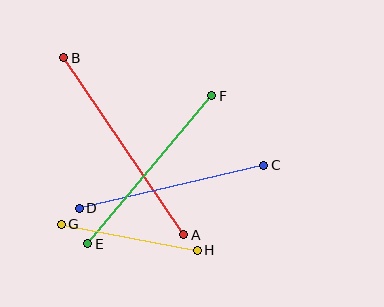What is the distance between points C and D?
The distance is approximately 189 pixels.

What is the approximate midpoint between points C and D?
The midpoint is at approximately (172, 187) pixels.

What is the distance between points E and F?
The distance is approximately 193 pixels.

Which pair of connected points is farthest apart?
Points A and B are farthest apart.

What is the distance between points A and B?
The distance is approximately 214 pixels.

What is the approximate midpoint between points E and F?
The midpoint is at approximately (150, 170) pixels.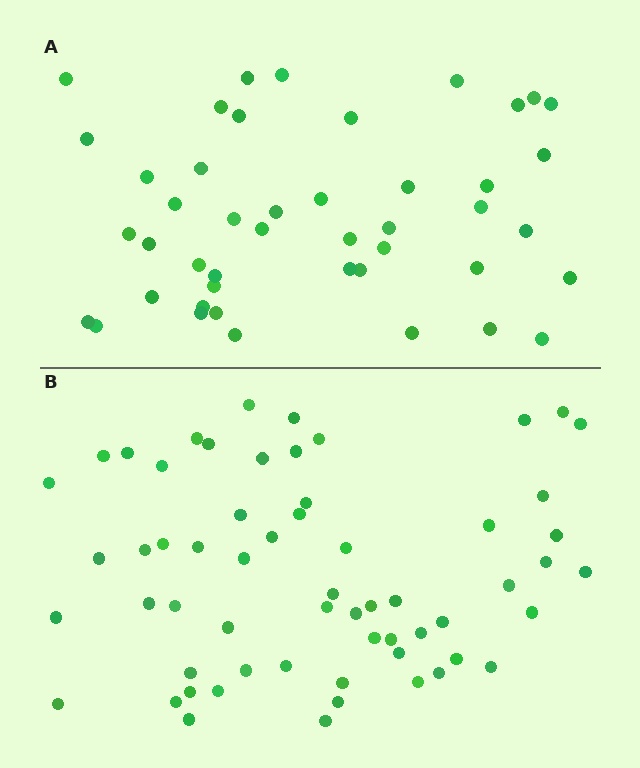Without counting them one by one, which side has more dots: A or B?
Region B (the bottom region) has more dots.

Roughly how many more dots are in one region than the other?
Region B has approximately 15 more dots than region A.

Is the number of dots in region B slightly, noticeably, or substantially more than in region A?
Region B has noticeably more, but not dramatically so. The ratio is roughly 1.3 to 1.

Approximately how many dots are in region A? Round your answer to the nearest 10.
About 40 dots. (The exact count is 45, which rounds to 40.)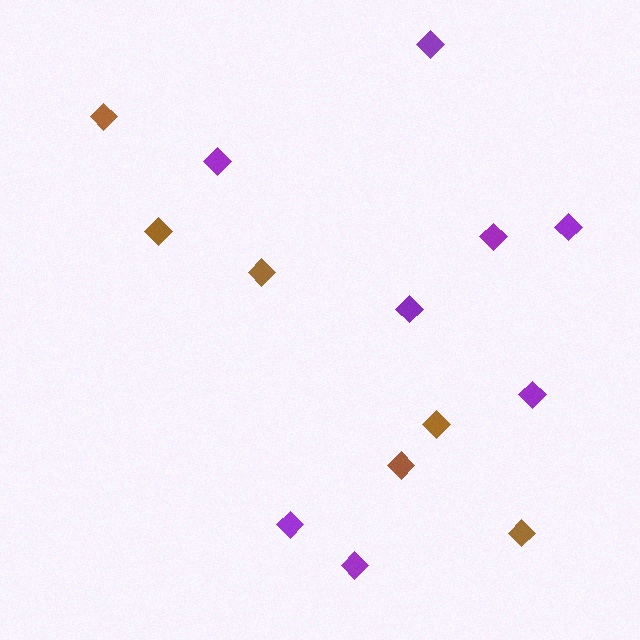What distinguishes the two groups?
There are 2 groups: one group of purple diamonds (8) and one group of brown diamonds (6).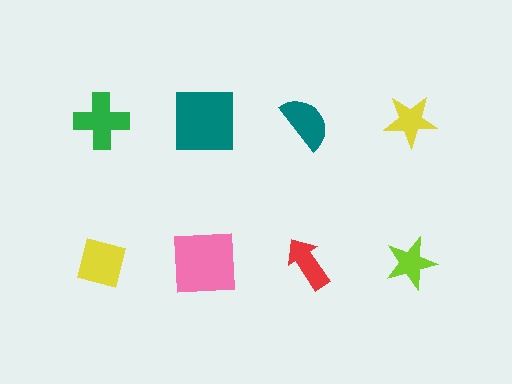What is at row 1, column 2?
A teal square.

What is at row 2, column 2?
A pink square.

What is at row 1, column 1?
A green cross.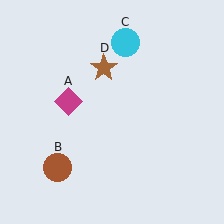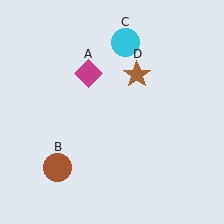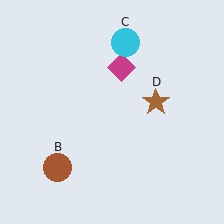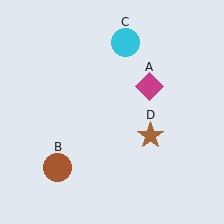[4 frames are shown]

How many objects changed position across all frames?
2 objects changed position: magenta diamond (object A), brown star (object D).